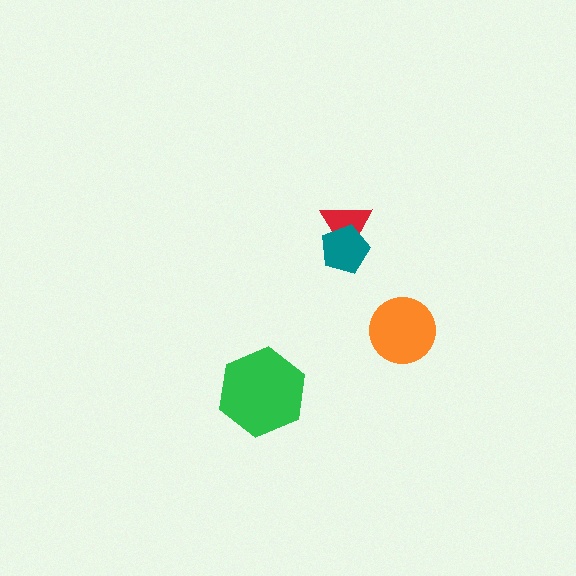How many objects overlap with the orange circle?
0 objects overlap with the orange circle.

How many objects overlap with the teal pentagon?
1 object overlaps with the teal pentagon.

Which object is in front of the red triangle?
The teal pentagon is in front of the red triangle.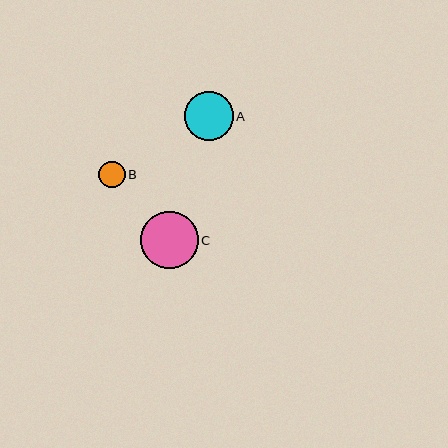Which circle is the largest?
Circle C is the largest with a size of approximately 57 pixels.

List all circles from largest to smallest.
From largest to smallest: C, A, B.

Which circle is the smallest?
Circle B is the smallest with a size of approximately 26 pixels.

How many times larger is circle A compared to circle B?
Circle A is approximately 1.9 times the size of circle B.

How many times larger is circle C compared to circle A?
Circle C is approximately 1.2 times the size of circle A.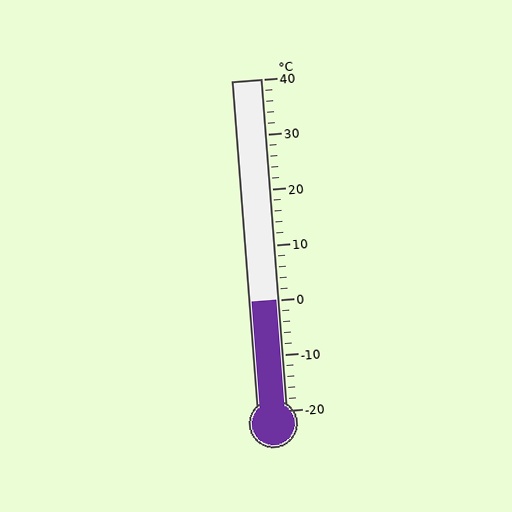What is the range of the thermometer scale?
The thermometer scale ranges from -20°C to 40°C.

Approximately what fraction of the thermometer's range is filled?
The thermometer is filled to approximately 35% of its range.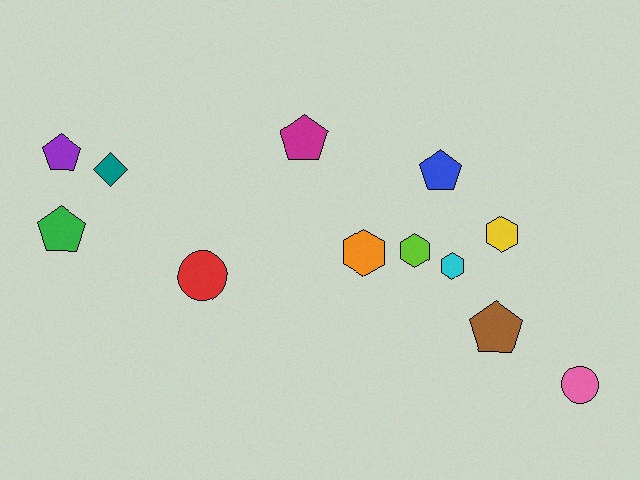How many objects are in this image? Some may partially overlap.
There are 12 objects.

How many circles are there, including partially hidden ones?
There are 2 circles.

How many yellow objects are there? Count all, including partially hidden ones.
There is 1 yellow object.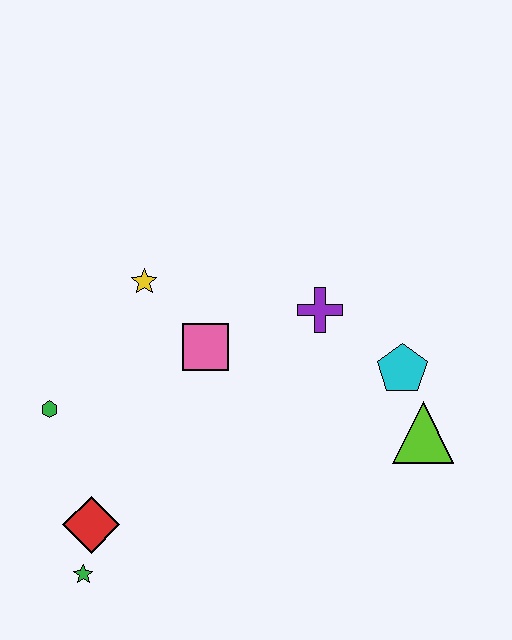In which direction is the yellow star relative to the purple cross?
The yellow star is to the left of the purple cross.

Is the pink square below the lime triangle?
No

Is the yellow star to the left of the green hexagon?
No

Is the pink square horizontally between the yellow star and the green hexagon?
No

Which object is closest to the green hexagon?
The red diamond is closest to the green hexagon.